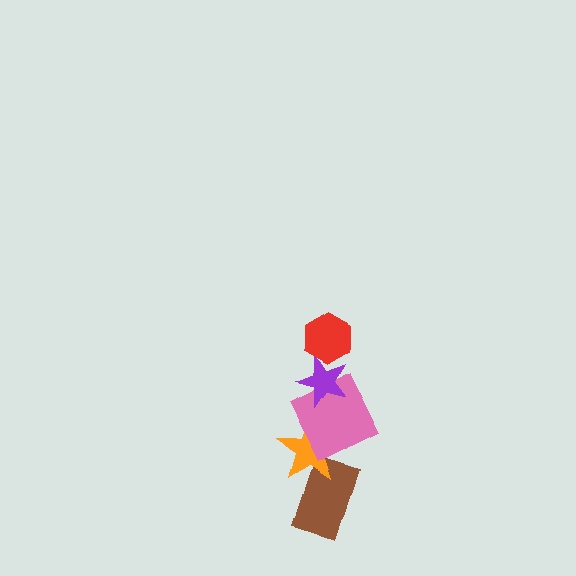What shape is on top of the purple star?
The red hexagon is on top of the purple star.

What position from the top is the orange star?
The orange star is 4th from the top.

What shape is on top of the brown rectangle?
The orange star is on top of the brown rectangle.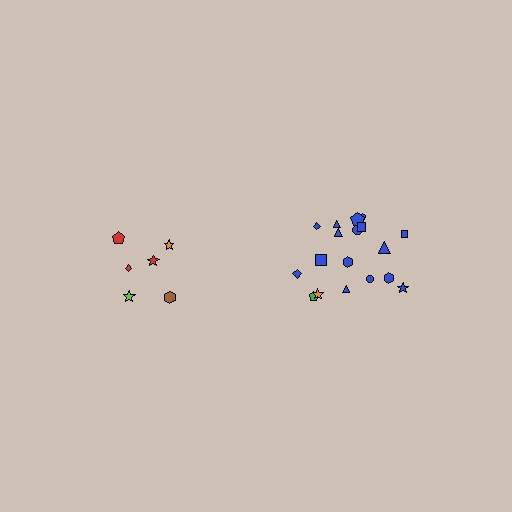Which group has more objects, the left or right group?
The right group.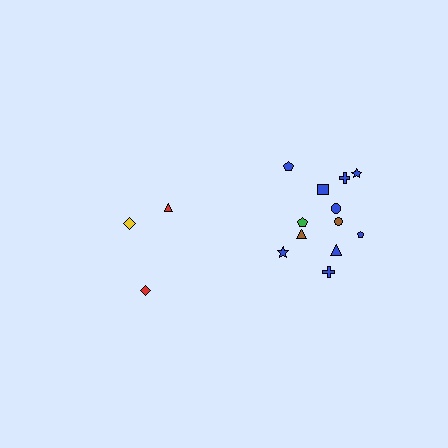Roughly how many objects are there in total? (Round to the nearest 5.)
Roughly 15 objects in total.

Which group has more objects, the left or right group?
The right group.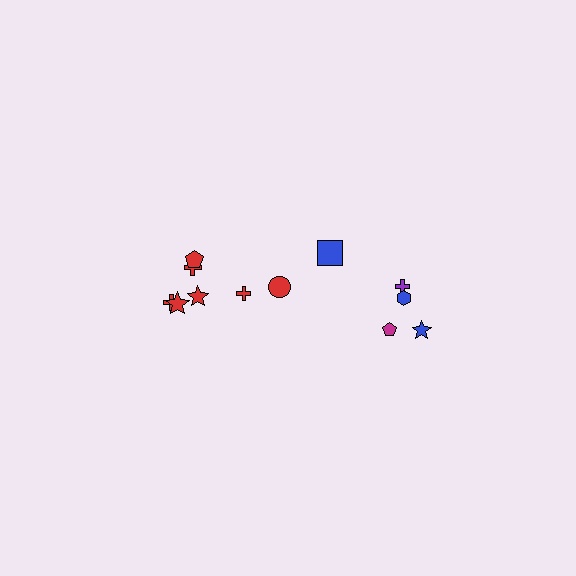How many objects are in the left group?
There are 7 objects.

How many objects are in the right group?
There are 5 objects.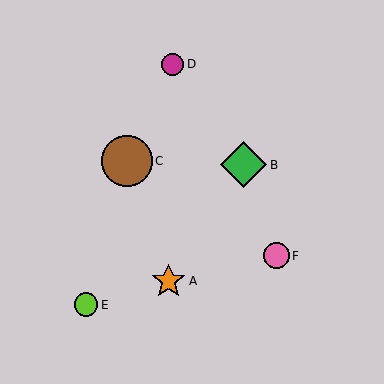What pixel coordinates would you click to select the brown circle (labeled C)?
Click at (127, 161) to select the brown circle C.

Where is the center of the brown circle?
The center of the brown circle is at (127, 161).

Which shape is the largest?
The brown circle (labeled C) is the largest.